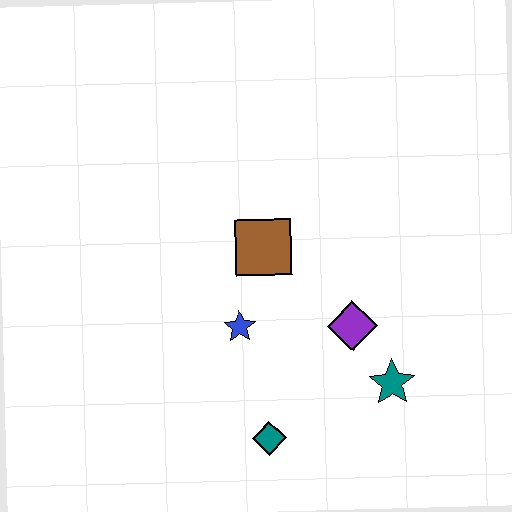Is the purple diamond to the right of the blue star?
Yes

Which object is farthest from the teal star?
The brown square is farthest from the teal star.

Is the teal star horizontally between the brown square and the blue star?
No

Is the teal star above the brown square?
No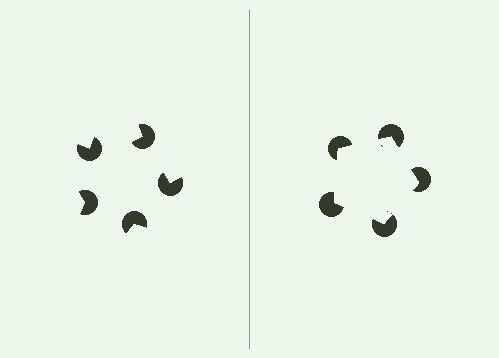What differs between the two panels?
The pac-man discs are positioned identically on both sides; only the wedge orientations differ. On the right they align to a pentagon; on the left they are misaligned.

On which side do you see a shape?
An illusory pentagon appears on the right side. On the left side the wedge cuts are rotated, so no coherent shape forms.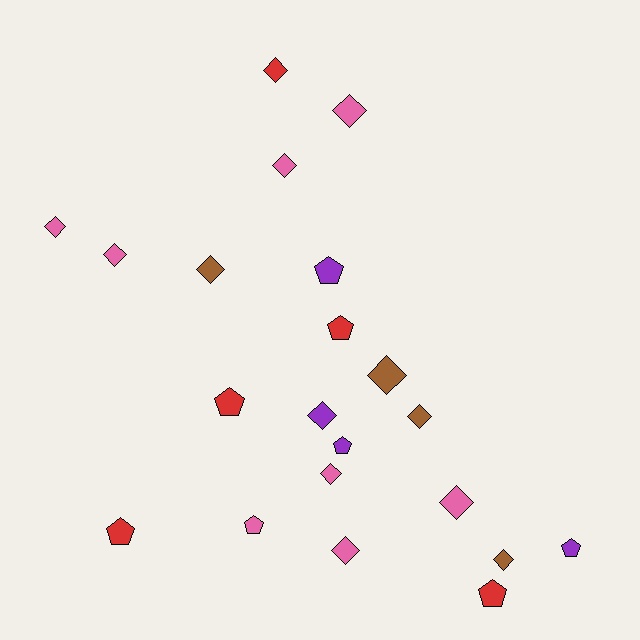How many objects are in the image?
There are 21 objects.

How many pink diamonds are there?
There are 7 pink diamonds.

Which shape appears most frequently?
Diamond, with 13 objects.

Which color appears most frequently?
Pink, with 8 objects.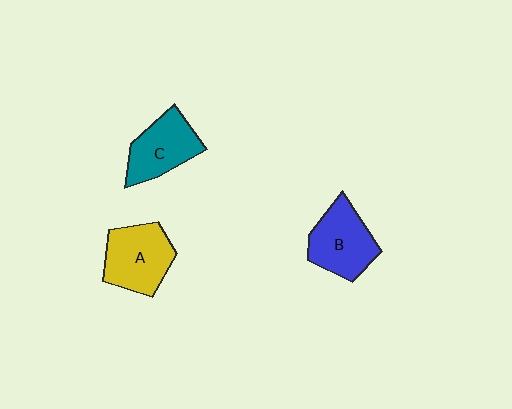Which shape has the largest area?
Shape A (yellow).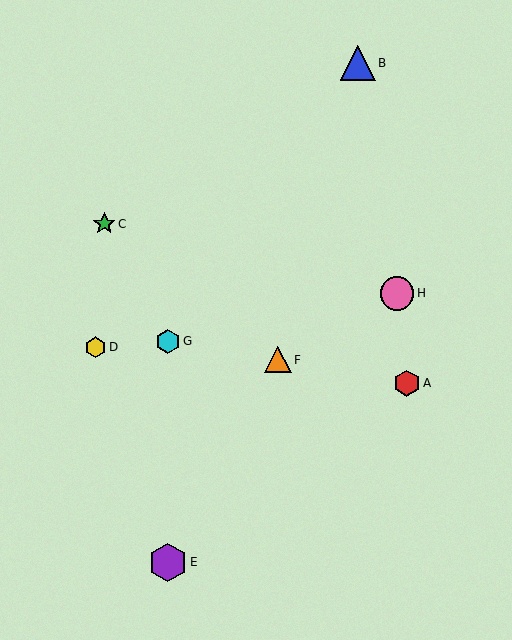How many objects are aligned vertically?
2 objects (E, G) are aligned vertically.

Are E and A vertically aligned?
No, E is at x≈168 and A is at x≈407.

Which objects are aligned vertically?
Objects E, G are aligned vertically.